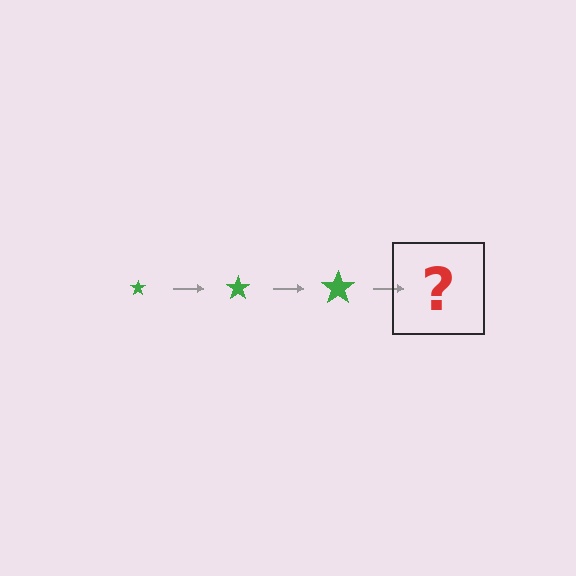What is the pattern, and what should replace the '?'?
The pattern is that the star gets progressively larger each step. The '?' should be a green star, larger than the previous one.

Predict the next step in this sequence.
The next step is a green star, larger than the previous one.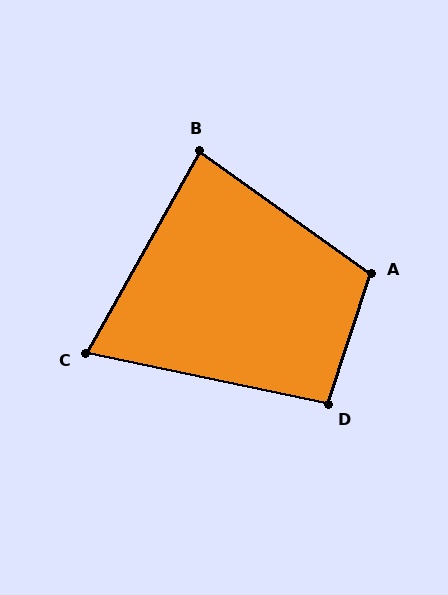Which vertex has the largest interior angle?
A, at approximately 108 degrees.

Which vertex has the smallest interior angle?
C, at approximately 72 degrees.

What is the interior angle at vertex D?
Approximately 96 degrees (obtuse).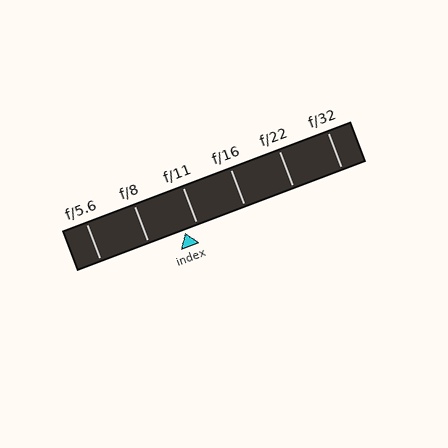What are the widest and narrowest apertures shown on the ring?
The widest aperture shown is f/5.6 and the narrowest is f/32.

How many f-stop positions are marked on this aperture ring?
There are 6 f-stop positions marked.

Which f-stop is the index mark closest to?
The index mark is closest to f/11.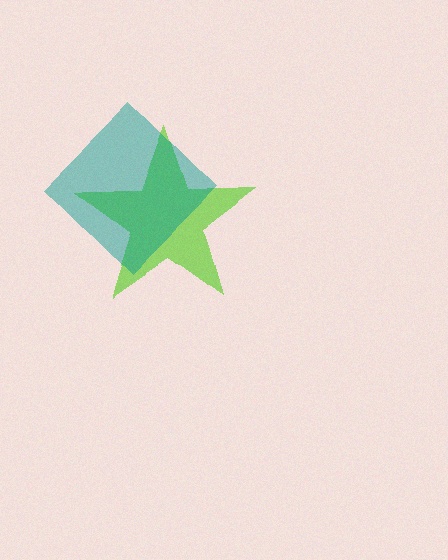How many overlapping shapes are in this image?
There are 2 overlapping shapes in the image.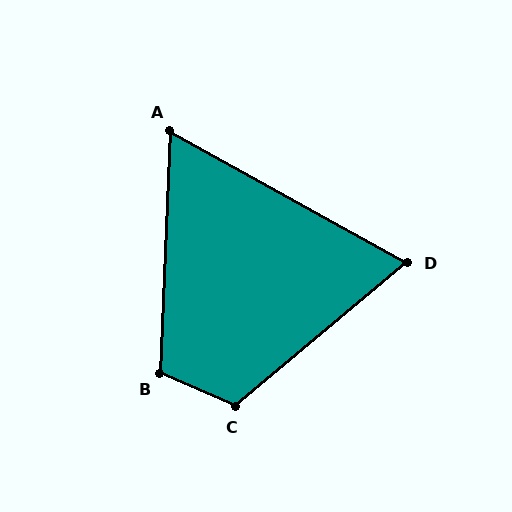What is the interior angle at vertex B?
Approximately 111 degrees (obtuse).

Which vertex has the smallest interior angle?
A, at approximately 64 degrees.